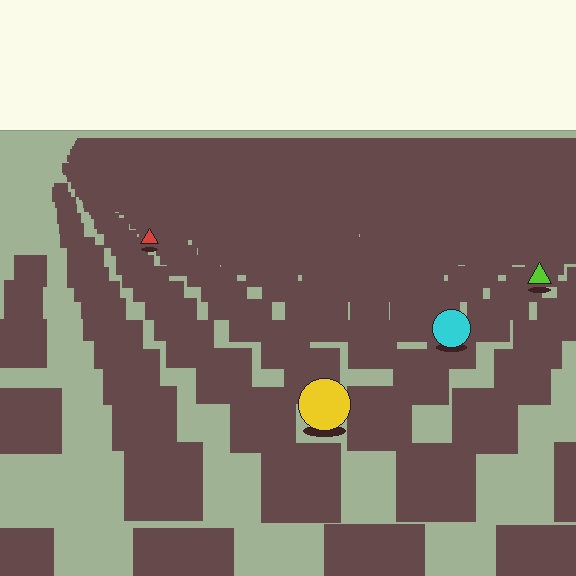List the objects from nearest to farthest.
From nearest to farthest: the yellow circle, the cyan circle, the lime triangle, the red triangle.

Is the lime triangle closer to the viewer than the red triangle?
Yes. The lime triangle is closer — you can tell from the texture gradient: the ground texture is coarser near it.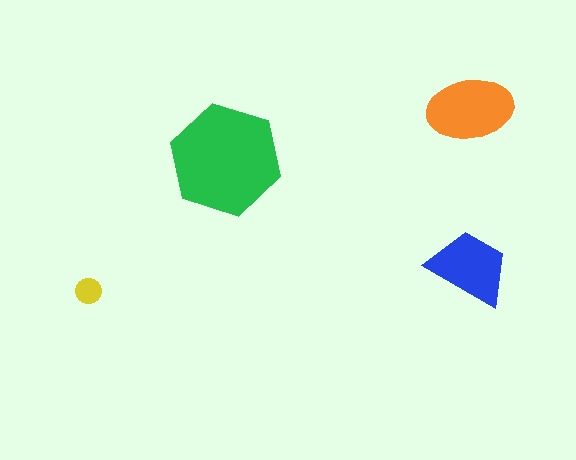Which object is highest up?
The orange ellipse is topmost.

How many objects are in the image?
There are 4 objects in the image.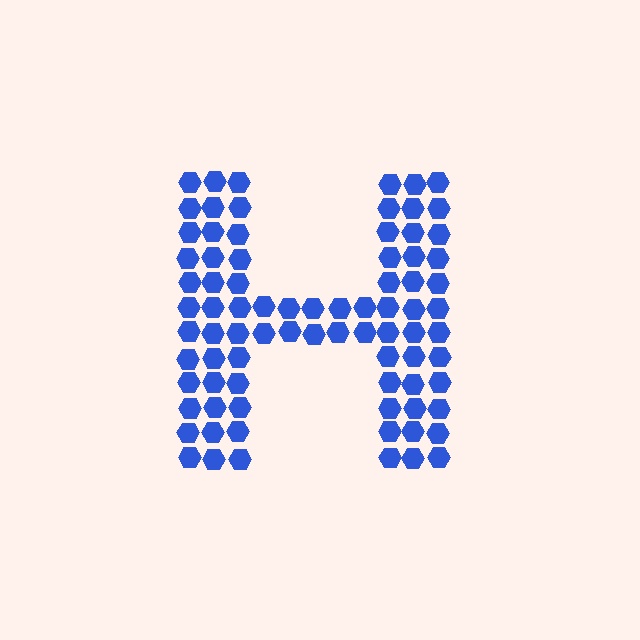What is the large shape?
The large shape is the letter H.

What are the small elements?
The small elements are hexagons.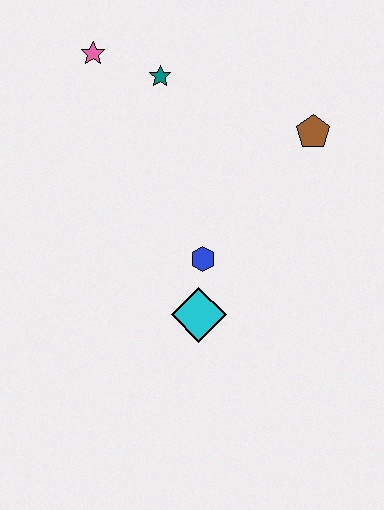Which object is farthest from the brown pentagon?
The pink star is farthest from the brown pentagon.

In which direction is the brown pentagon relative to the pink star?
The brown pentagon is to the right of the pink star.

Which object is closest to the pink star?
The teal star is closest to the pink star.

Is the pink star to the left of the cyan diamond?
Yes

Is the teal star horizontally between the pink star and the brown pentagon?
Yes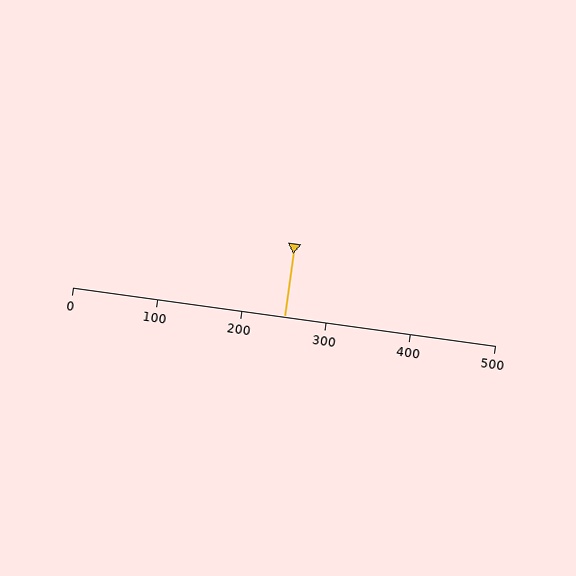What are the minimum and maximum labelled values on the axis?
The axis runs from 0 to 500.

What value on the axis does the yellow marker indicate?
The marker indicates approximately 250.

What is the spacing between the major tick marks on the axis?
The major ticks are spaced 100 apart.